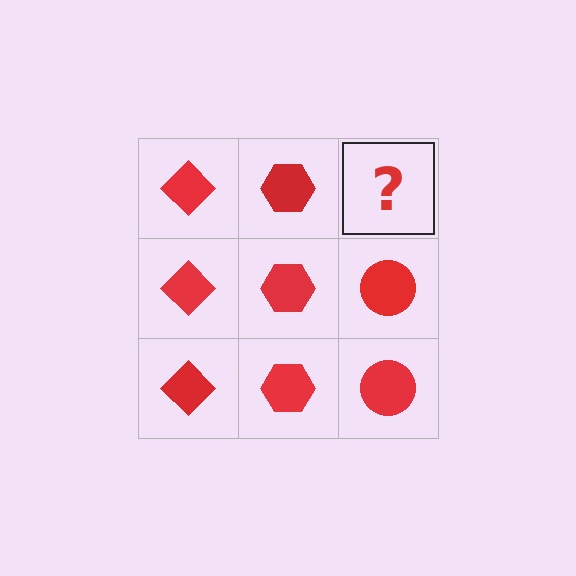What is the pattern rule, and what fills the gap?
The rule is that each column has a consistent shape. The gap should be filled with a red circle.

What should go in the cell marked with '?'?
The missing cell should contain a red circle.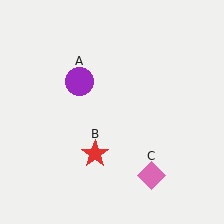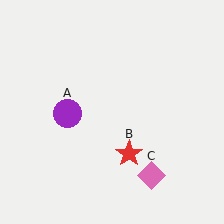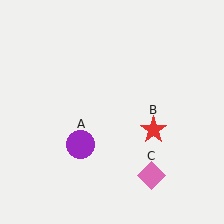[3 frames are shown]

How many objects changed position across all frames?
2 objects changed position: purple circle (object A), red star (object B).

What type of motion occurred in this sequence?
The purple circle (object A), red star (object B) rotated counterclockwise around the center of the scene.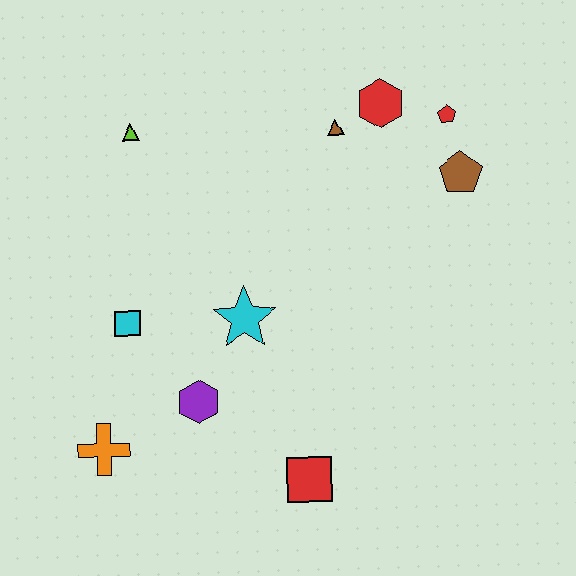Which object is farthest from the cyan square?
The red pentagon is farthest from the cyan square.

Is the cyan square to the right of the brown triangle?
No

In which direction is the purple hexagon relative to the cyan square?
The purple hexagon is below the cyan square.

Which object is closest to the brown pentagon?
The red pentagon is closest to the brown pentagon.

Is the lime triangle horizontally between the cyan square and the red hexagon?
Yes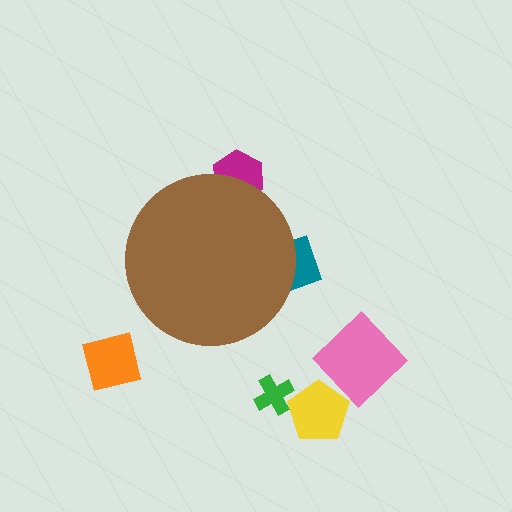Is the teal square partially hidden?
Yes, the teal square is partially hidden behind the brown circle.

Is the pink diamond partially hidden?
No, the pink diamond is fully visible.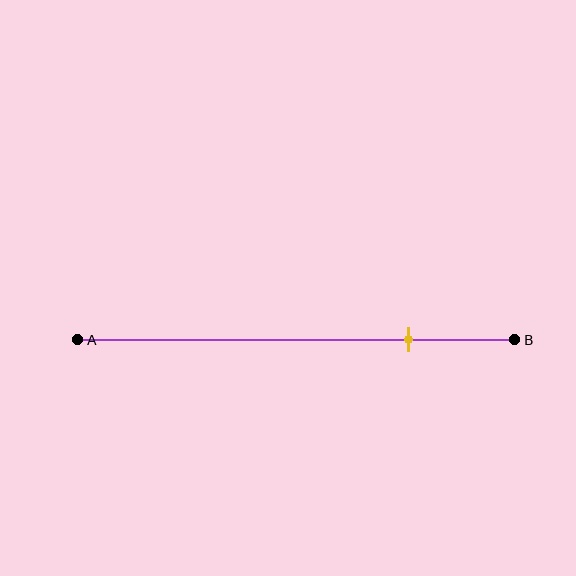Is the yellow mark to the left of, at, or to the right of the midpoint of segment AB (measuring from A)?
The yellow mark is to the right of the midpoint of segment AB.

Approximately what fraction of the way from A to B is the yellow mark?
The yellow mark is approximately 75% of the way from A to B.